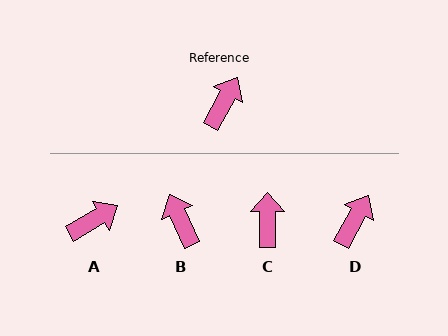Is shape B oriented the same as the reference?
No, it is off by about 54 degrees.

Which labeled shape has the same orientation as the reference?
D.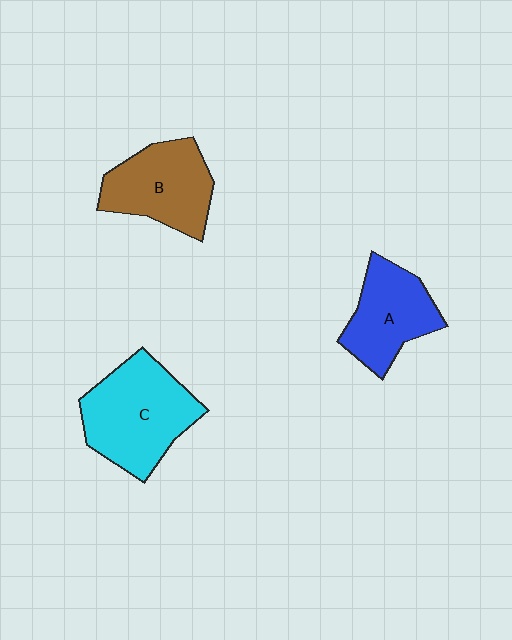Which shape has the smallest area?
Shape A (blue).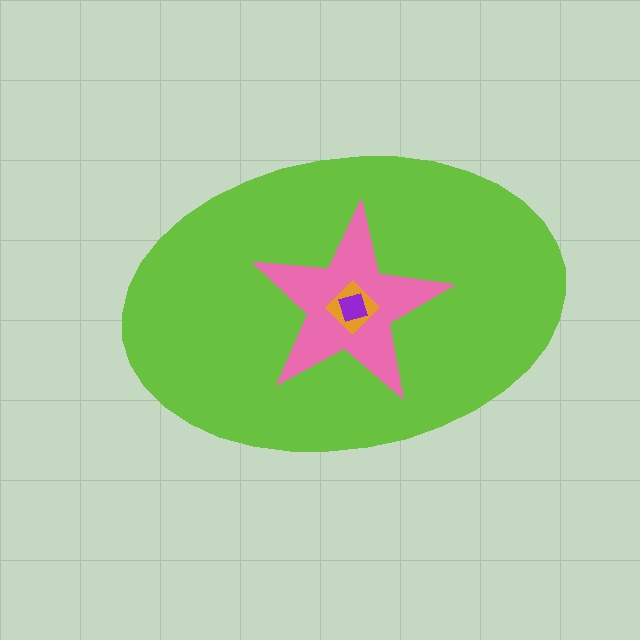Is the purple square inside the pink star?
Yes.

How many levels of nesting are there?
4.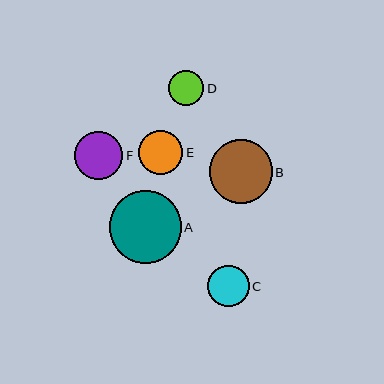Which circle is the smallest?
Circle D is the smallest with a size of approximately 36 pixels.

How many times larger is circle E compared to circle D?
Circle E is approximately 1.2 times the size of circle D.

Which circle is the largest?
Circle A is the largest with a size of approximately 72 pixels.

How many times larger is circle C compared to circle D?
Circle C is approximately 1.2 times the size of circle D.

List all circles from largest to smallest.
From largest to smallest: A, B, F, E, C, D.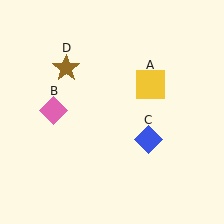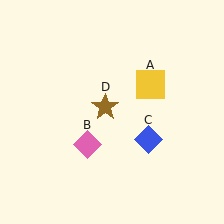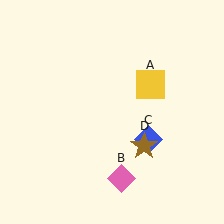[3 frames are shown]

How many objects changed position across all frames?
2 objects changed position: pink diamond (object B), brown star (object D).